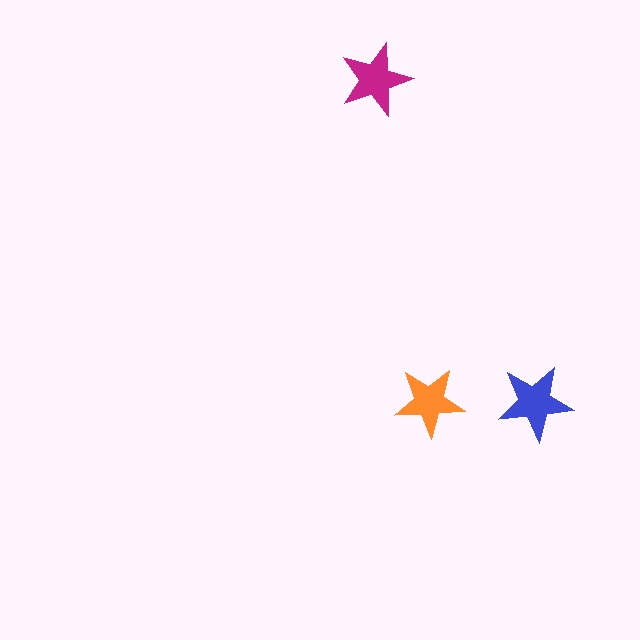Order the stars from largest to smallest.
the blue one, the magenta one, the orange one.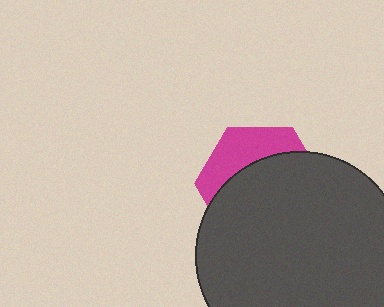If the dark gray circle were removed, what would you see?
You would see the complete magenta hexagon.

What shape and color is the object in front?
The object in front is a dark gray circle.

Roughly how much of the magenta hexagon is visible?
A small part of it is visible (roughly 33%).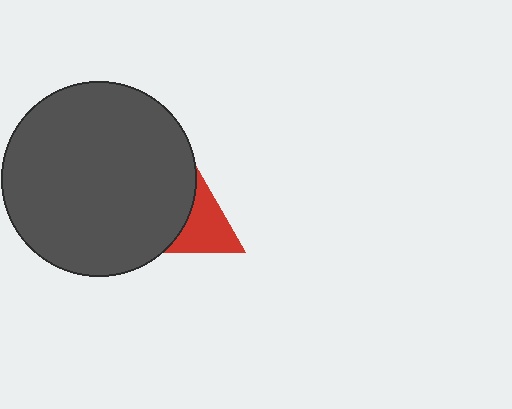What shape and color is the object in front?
The object in front is a dark gray circle.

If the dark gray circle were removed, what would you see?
You would see the complete red triangle.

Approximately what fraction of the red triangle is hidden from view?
Roughly 54% of the red triangle is hidden behind the dark gray circle.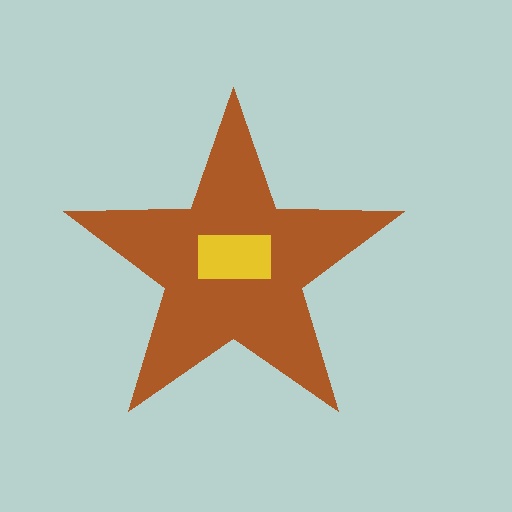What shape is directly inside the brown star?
The yellow rectangle.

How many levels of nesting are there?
2.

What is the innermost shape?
The yellow rectangle.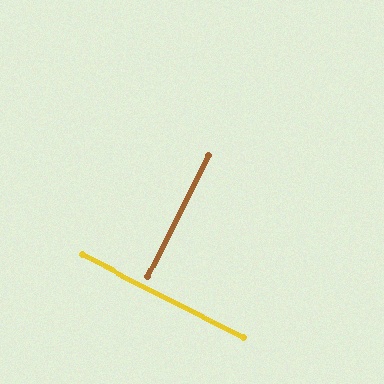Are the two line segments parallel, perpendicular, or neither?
Perpendicular — they meet at approximately 89°.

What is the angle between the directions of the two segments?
Approximately 89 degrees.